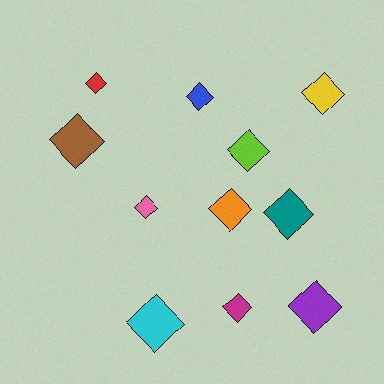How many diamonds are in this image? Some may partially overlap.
There are 11 diamonds.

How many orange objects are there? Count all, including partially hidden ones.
There is 1 orange object.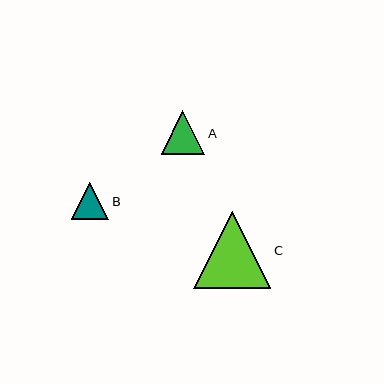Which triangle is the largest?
Triangle C is the largest with a size of approximately 78 pixels.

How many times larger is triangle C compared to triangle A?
Triangle C is approximately 1.8 times the size of triangle A.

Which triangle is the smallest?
Triangle B is the smallest with a size of approximately 38 pixels.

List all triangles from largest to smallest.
From largest to smallest: C, A, B.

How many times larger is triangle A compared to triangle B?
Triangle A is approximately 1.2 times the size of triangle B.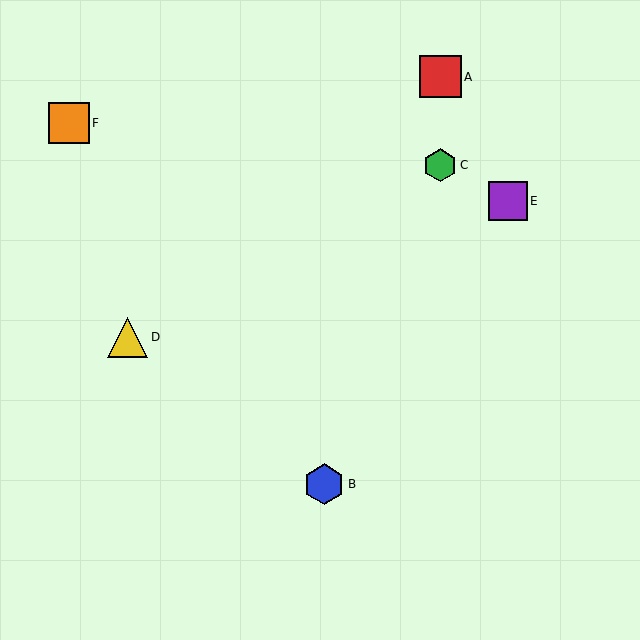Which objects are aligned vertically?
Objects A, C are aligned vertically.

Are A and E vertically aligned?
No, A is at x≈440 and E is at x≈508.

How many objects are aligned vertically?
2 objects (A, C) are aligned vertically.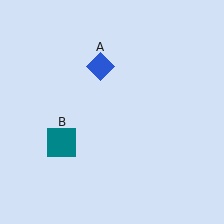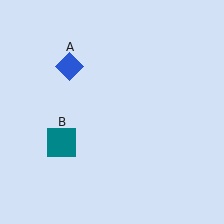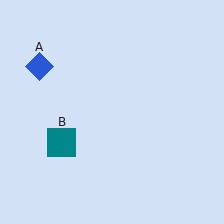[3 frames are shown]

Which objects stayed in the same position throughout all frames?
Teal square (object B) remained stationary.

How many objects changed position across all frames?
1 object changed position: blue diamond (object A).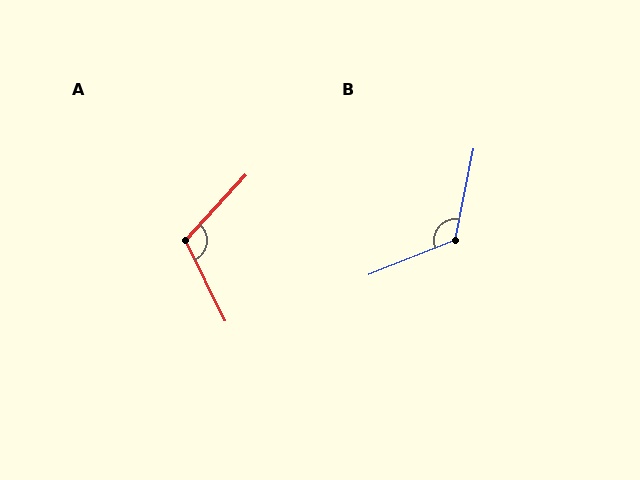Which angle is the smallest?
A, at approximately 111 degrees.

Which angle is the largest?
B, at approximately 123 degrees.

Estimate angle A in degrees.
Approximately 111 degrees.